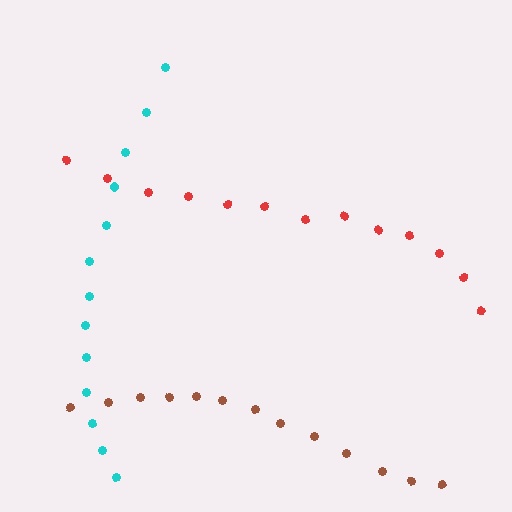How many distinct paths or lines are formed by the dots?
There are 3 distinct paths.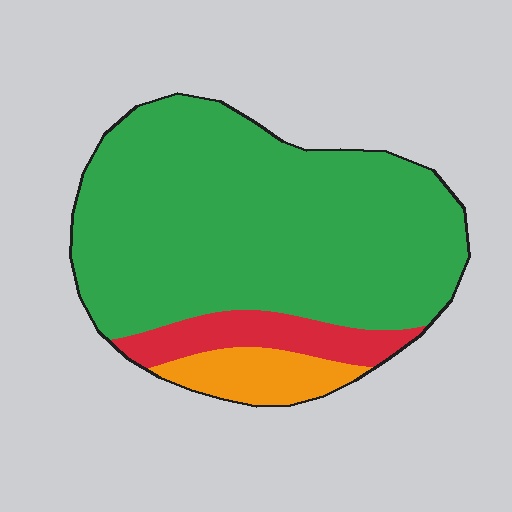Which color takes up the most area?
Green, at roughly 80%.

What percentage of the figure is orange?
Orange covers roughly 10% of the figure.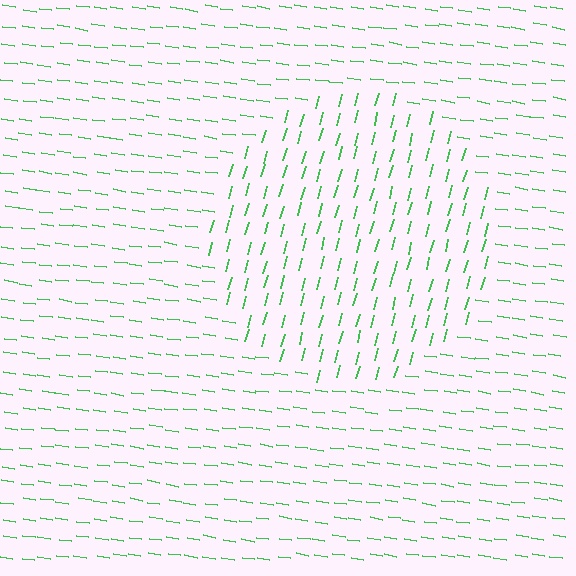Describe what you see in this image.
The image is filled with small green line segments. A circle region in the image has lines oriented differently from the surrounding lines, creating a visible texture boundary.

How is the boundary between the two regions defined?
The boundary is defined purely by a change in line orientation (approximately 83 degrees difference). All lines are the same color and thickness.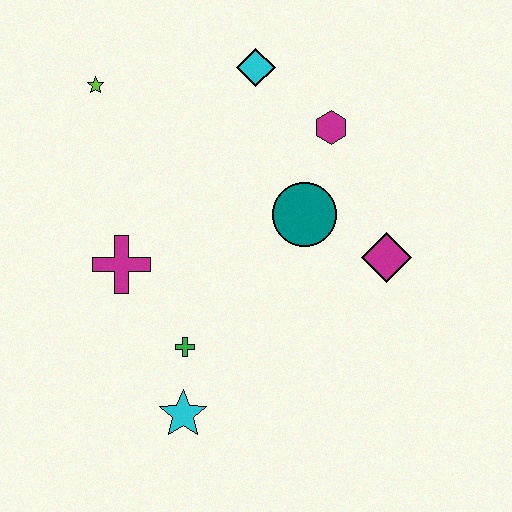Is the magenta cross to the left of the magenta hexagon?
Yes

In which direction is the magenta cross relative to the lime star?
The magenta cross is below the lime star.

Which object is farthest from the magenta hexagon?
The cyan star is farthest from the magenta hexagon.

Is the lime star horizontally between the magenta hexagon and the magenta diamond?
No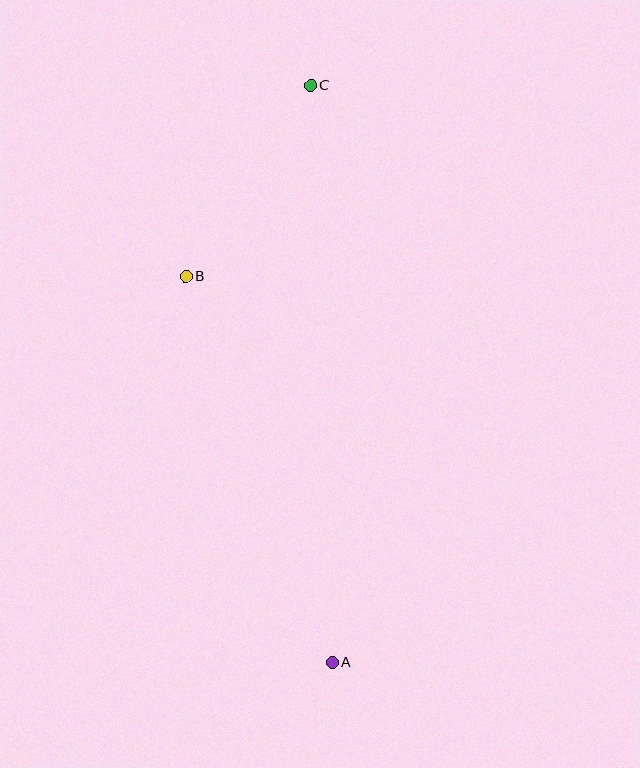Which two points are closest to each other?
Points B and C are closest to each other.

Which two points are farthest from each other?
Points A and C are farthest from each other.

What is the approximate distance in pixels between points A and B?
The distance between A and B is approximately 413 pixels.